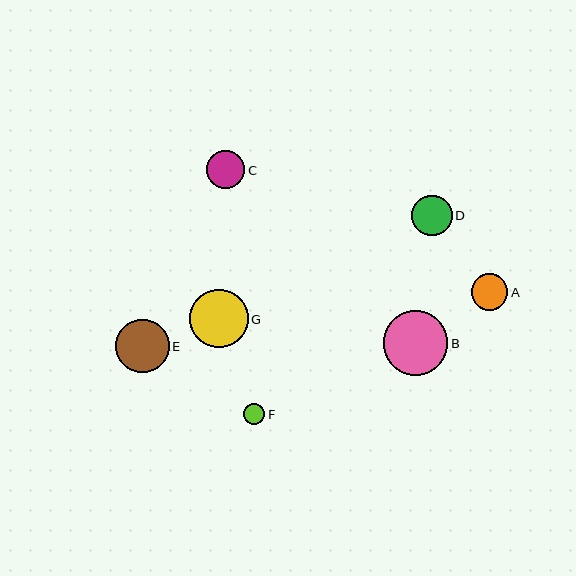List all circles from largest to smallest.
From largest to smallest: B, G, E, D, C, A, F.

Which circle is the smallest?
Circle F is the smallest with a size of approximately 21 pixels.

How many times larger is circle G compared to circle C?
Circle G is approximately 1.5 times the size of circle C.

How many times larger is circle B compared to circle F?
Circle B is approximately 3.0 times the size of circle F.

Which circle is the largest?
Circle B is the largest with a size of approximately 65 pixels.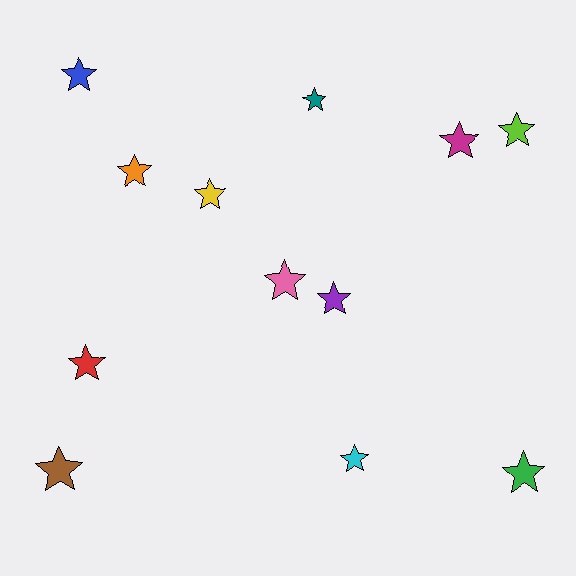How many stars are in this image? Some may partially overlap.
There are 12 stars.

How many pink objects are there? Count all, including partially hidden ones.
There is 1 pink object.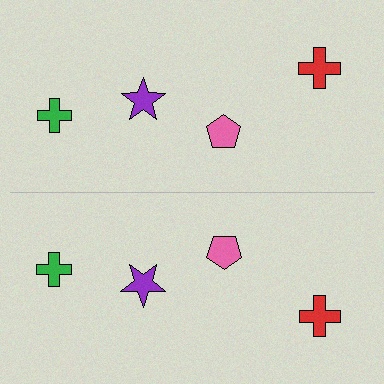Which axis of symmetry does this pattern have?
The pattern has a horizontal axis of symmetry running through the center of the image.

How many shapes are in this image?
There are 8 shapes in this image.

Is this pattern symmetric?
Yes, this pattern has bilateral (reflection) symmetry.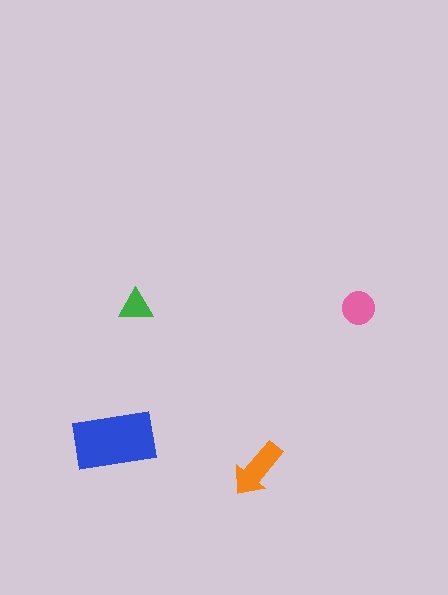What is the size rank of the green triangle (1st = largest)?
4th.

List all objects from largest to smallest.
The blue rectangle, the orange arrow, the pink circle, the green triangle.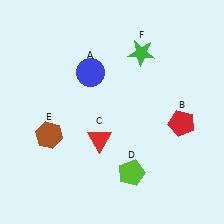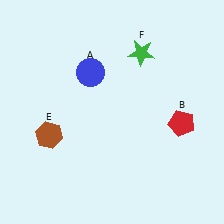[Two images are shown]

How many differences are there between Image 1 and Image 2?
There are 2 differences between the two images.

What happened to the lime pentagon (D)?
The lime pentagon (D) was removed in Image 2. It was in the bottom-right area of Image 1.